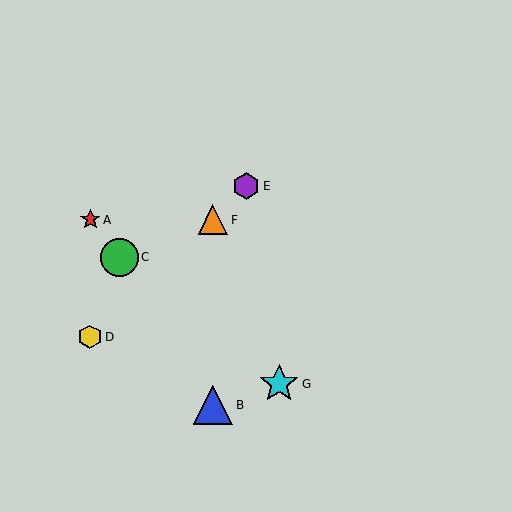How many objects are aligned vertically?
2 objects (B, F) are aligned vertically.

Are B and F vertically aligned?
Yes, both are at x≈213.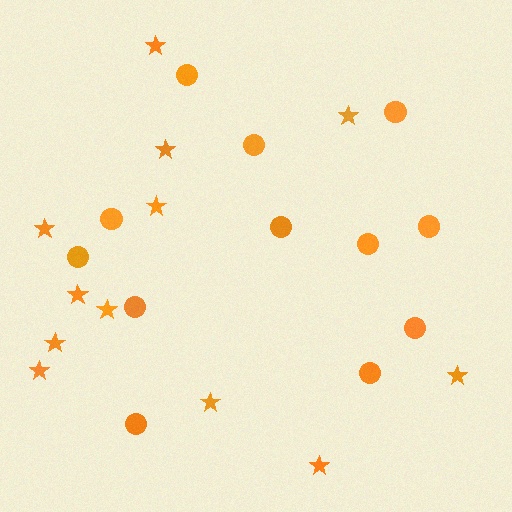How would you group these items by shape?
There are 2 groups: one group of stars (12) and one group of circles (12).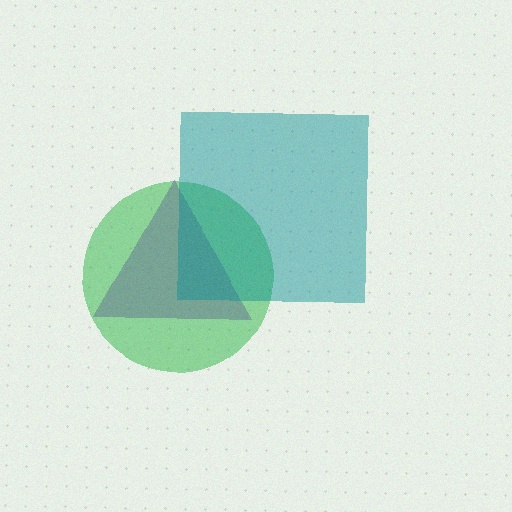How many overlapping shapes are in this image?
There are 3 overlapping shapes in the image.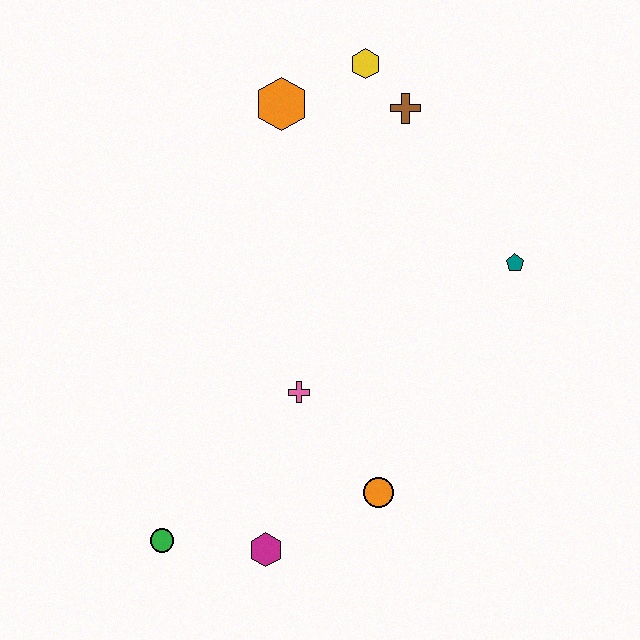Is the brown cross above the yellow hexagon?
No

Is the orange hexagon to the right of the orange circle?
No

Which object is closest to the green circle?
The magenta hexagon is closest to the green circle.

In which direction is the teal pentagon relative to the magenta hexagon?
The teal pentagon is above the magenta hexagon.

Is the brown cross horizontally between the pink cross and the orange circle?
No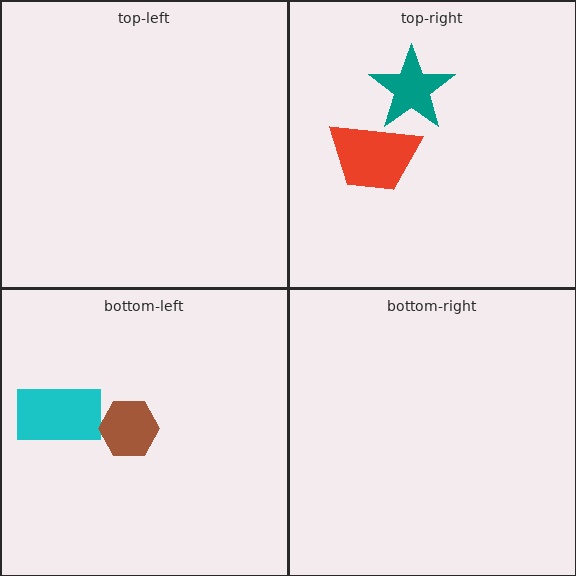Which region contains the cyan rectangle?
The bottom-left region.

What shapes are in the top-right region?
The teal star, the red trapezoid.